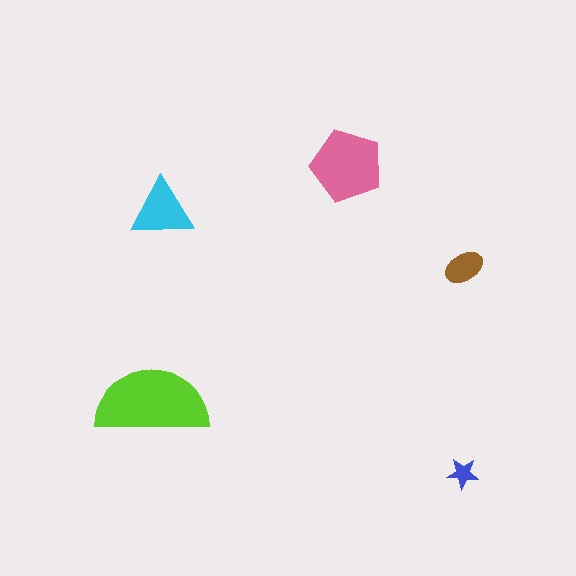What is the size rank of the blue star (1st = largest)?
5th.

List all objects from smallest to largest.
The blue star, the brown ellipse, the cyan triangle, the pink pentagon, the lime semicircle.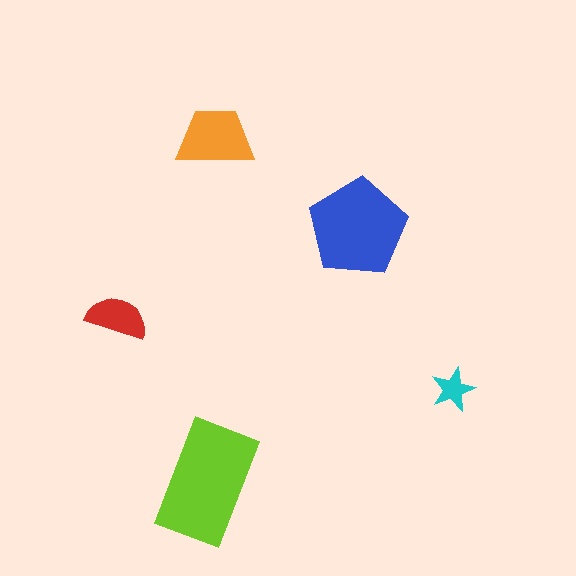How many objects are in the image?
There are 5 objects in the image.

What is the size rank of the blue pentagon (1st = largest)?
2nd.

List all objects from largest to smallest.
The lime rectangle, the blue pentagon, the orange trapezoid, the red semicircle, the cyan star.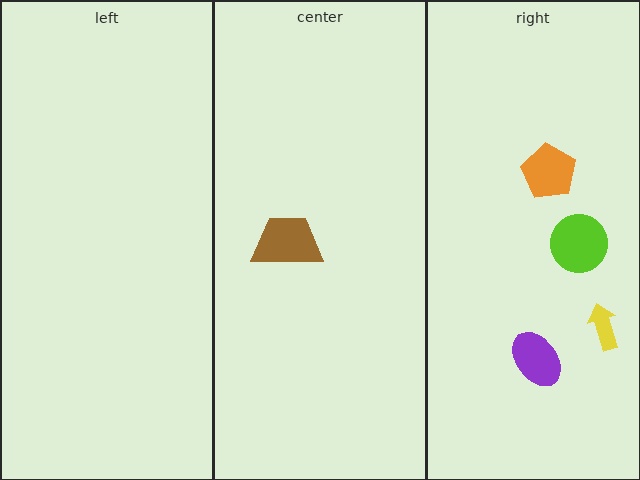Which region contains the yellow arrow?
The right region.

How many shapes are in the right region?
4.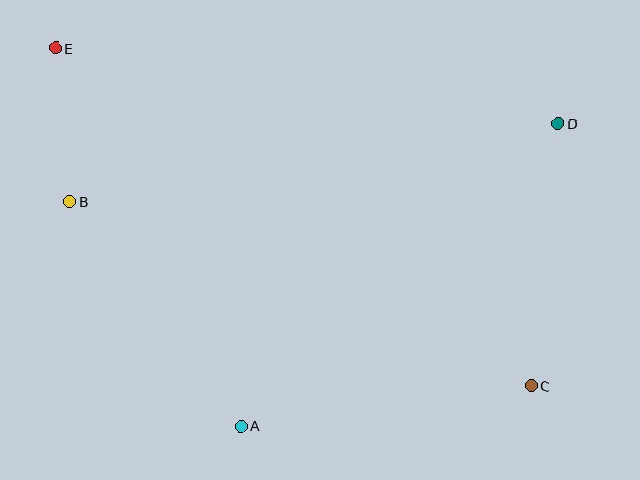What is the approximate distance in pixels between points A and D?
The distance between A and D is approximately 439 pixels.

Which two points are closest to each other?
Points B and E are closest to each other.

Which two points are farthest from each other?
Points C and E are farthest from each other.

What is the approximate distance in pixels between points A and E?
The distance between A and E is approximately 421 pixels.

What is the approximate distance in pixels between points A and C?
The distance between A and C is approximately 293 pixels.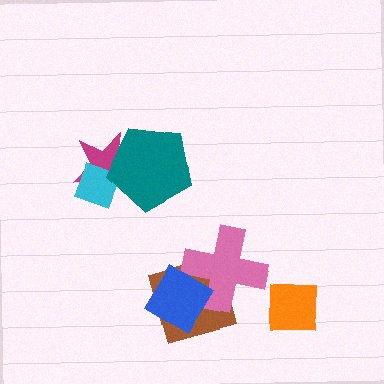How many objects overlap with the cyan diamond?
2 objects overlap with the cyan diamond.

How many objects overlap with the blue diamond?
2 objects overlap with the blue diamond.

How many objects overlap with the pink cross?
2 objects overlap with the pink cross.